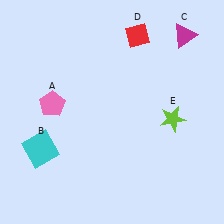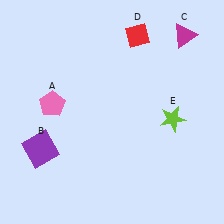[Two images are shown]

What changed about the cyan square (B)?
In Image 1, B is cyan. In Image 2, it changed to purple.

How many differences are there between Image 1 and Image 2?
There is 1 difference between the two images.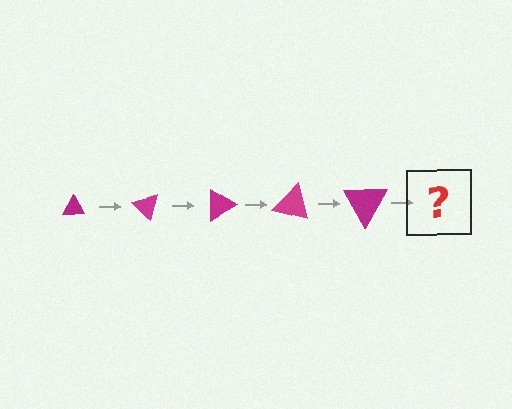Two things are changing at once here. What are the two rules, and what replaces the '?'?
The two rules are that the triangle grows larger each step and it rotates 45 degrees each step. The '?' should be a triangle, larger than the previous one and rotated 225 degrees from the start.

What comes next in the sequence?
The next element should be a triangle, larger than the previous one and rotated 225 degrees from the start.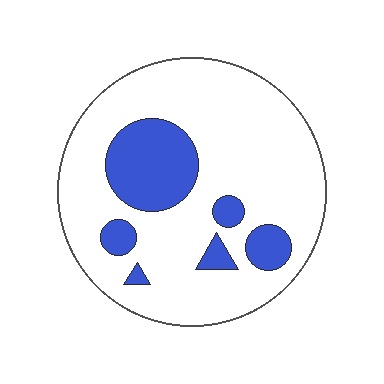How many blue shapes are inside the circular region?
6.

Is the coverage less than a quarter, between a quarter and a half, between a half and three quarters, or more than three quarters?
Less than a quarter.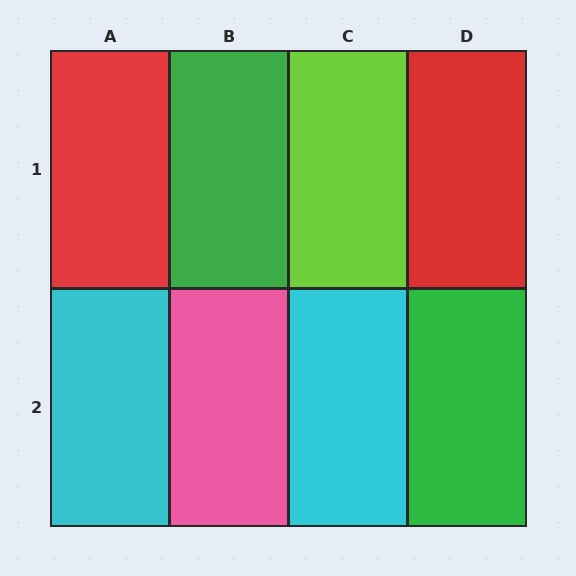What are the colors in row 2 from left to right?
Cyan, pink, cyan, green.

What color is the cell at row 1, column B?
Green.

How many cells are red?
2 cells are red.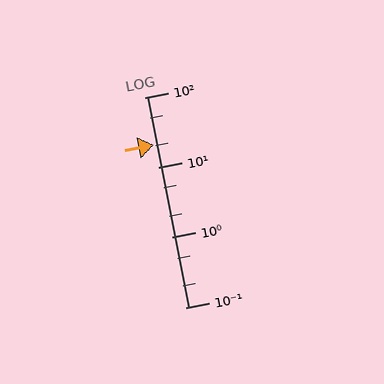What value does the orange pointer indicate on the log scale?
The pointer indicates approximately 21.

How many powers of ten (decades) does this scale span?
The scale spans 3 decades, from 0.1 to 100.